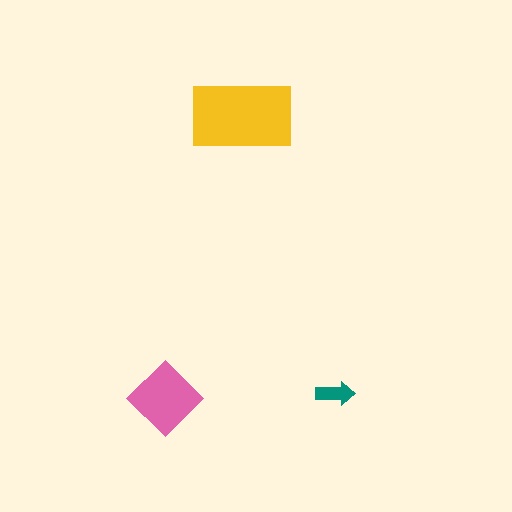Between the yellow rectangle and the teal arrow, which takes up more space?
The yellow rectangle.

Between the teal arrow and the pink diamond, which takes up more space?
The pink diamond.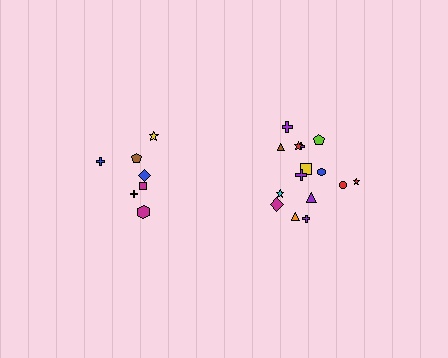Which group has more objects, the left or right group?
The right group.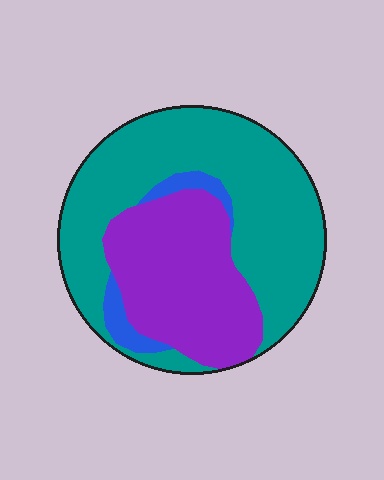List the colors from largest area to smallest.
From largest to smallest: teal, purple, blue.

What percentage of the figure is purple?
Purple takes up between a third and a half of the figure.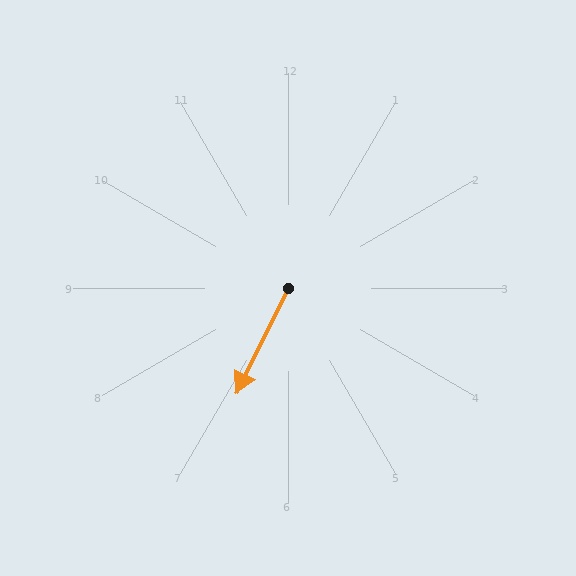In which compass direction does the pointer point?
Southwest.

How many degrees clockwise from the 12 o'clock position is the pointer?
Approximately 207 degrees.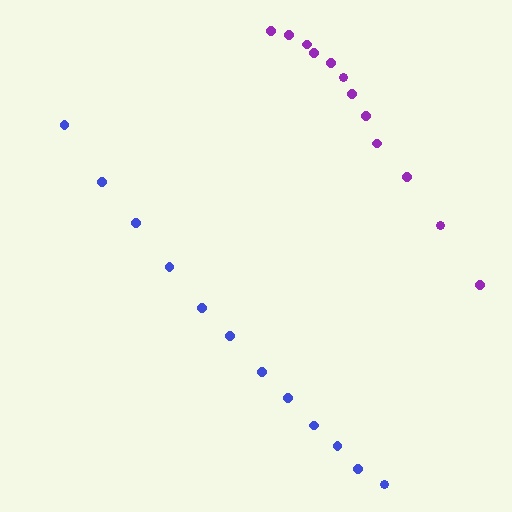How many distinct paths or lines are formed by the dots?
There are 2 distinct paths.